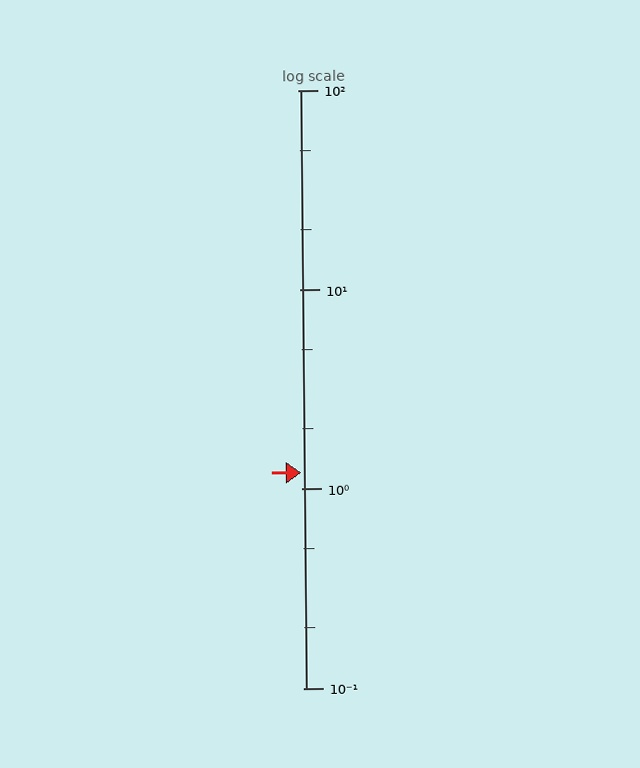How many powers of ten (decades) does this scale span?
The scale spans 3 decades, from 0.1 to 100.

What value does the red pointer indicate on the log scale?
The pointer indicates approximately 1.2.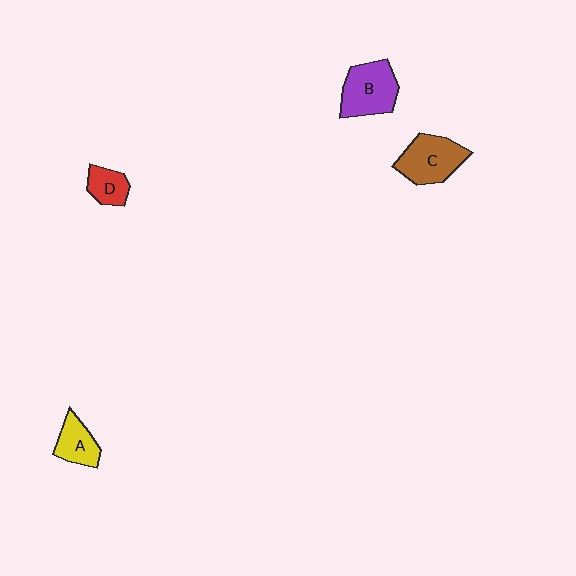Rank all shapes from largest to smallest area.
From largest to smallest: B (purple), C (brown), A (yellow), D (red).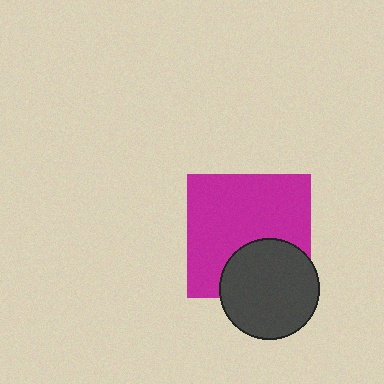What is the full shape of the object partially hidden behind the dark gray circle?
The partially hidden object is a magenta square.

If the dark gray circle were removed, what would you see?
You would see the complete magenta square.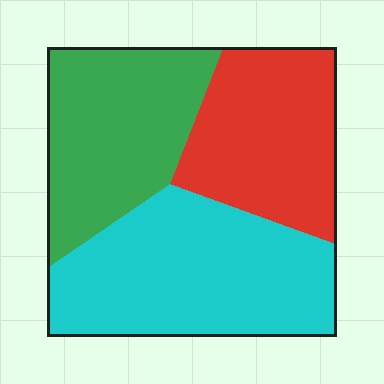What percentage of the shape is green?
Green takes up about one third (1/3) of the shape.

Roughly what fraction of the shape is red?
Red covers about 30% of the shape.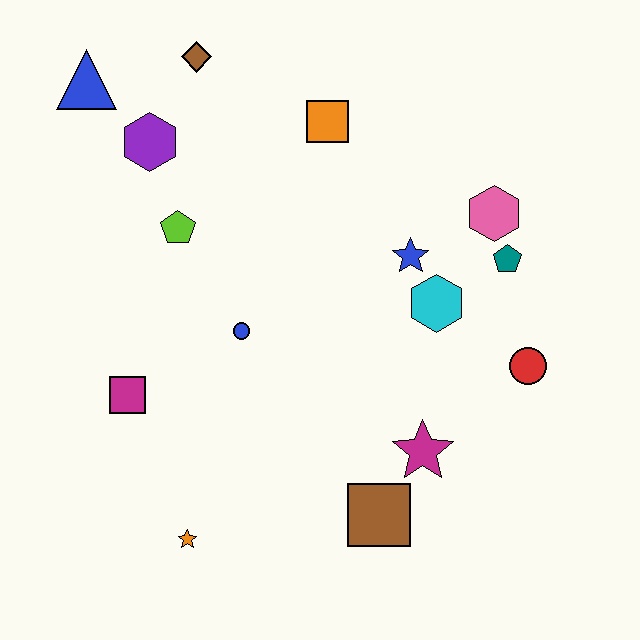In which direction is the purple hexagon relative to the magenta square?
The purple hexagon is above the magenta square.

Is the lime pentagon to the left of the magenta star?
Yes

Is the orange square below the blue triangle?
Yes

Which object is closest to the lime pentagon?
The purple hexagon is closest to the lime pentagon.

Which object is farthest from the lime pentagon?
The red circle is farthest from the lime pentagon.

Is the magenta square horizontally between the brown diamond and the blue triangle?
Yes